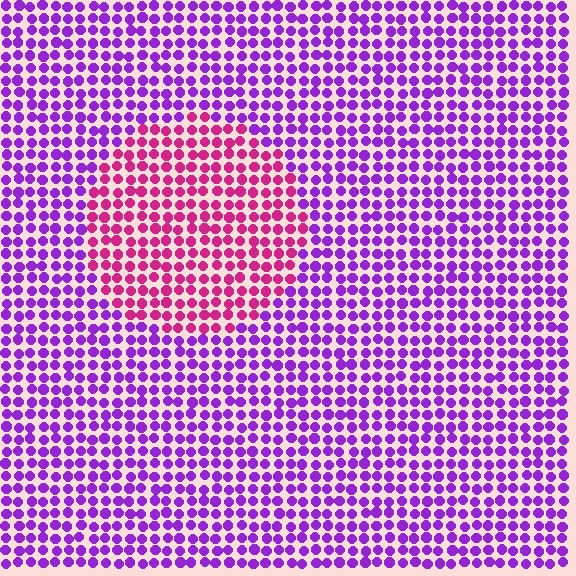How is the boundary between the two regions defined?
The boundary is defined purely by a slight shift in hue (about 47 degrees). Spacing, size, and orientation are identical on both sides.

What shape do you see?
I see a circle.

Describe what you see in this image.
The image is filled with small purple elements in a uniform arrangement. A circle-shaped region is visible where the elements are tinted to a slightly different hue, forming a subtle color boundary.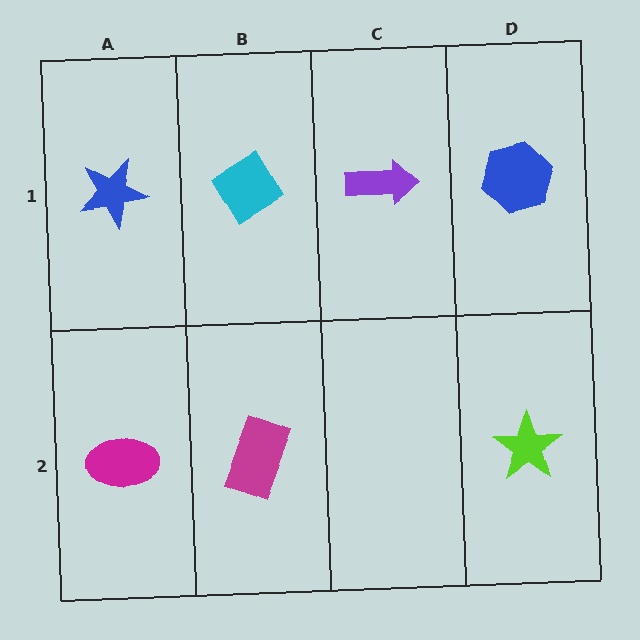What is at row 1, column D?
A blue hexagon.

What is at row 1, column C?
A purple arrow.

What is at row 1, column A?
A blue star.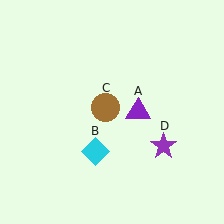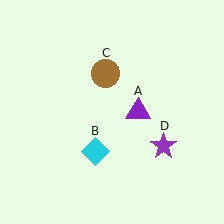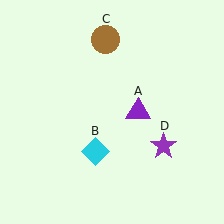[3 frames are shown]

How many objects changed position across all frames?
1 object changed position: brown circle (object C).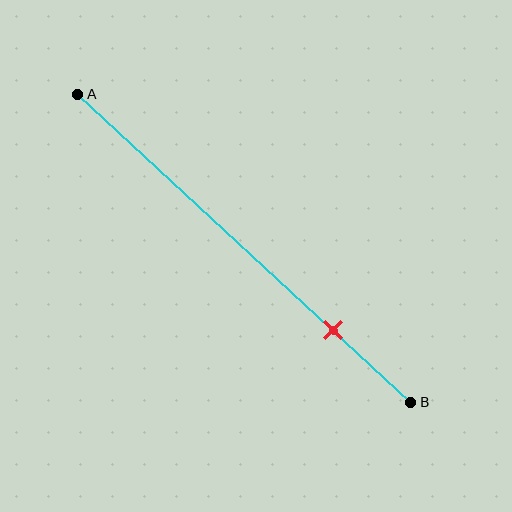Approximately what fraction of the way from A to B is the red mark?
The red mark is approximately 75% of the way from A to B.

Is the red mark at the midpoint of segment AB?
No, the mark is at about 75% from A, not at the 50% midpoint.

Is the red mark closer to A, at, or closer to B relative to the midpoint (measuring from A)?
The red mark is closer to point B than the midpoint of segment AB.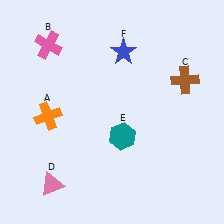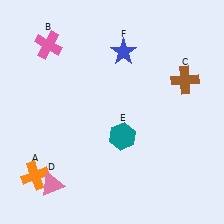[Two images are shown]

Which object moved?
The orange cross (A) moved down.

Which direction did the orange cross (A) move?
The orange cross (A) moved down.